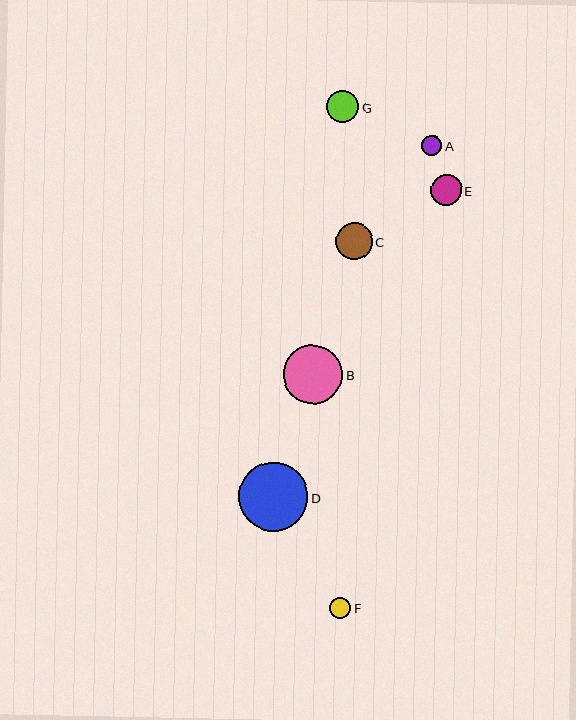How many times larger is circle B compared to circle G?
Circle B is approximately 1.8 times the size of circle G.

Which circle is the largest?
Circle D is the largest with a size of approximately 69 pixels.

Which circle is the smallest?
Circle A is the smallest with a size of approximately 20 pixels.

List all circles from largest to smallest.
From largest to smallest: D, B, C, G, E, F, A.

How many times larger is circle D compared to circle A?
Circle D is approximately 3.4 times the size of circle A.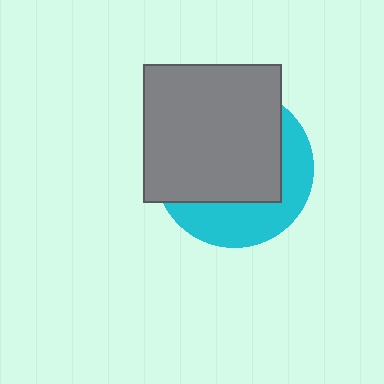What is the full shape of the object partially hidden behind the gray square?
The partially hidden object is a cyan circle.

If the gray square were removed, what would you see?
You would see the complete cyan circle.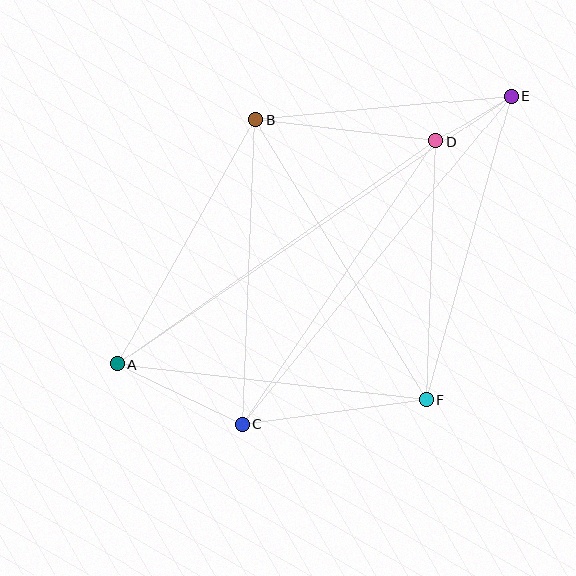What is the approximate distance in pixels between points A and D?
The distance between A and D is approximately 389 pixels.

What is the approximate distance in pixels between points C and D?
The distance between C and D is approximately 343 pixels.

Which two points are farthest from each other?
Points A and E are farthest from each other.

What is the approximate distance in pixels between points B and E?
The distance between B and E is approximately 257 pixels.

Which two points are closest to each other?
Points D and E are closest to each other.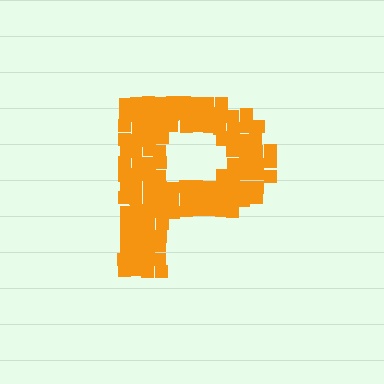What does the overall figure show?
The overall figure shows the letter P.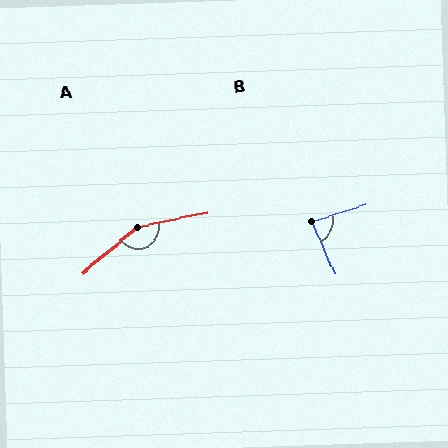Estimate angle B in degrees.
Approximately 83 degrees.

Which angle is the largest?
A, at approximately 151 degrees.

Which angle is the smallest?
B, at approximately 83 degrees.